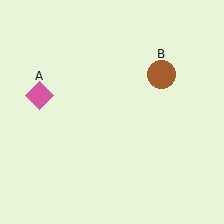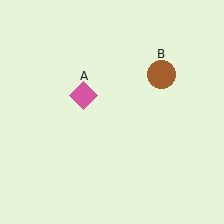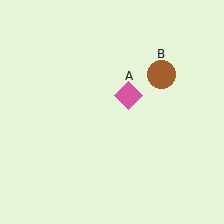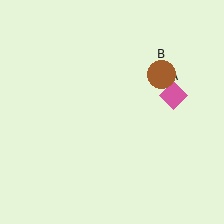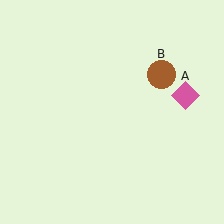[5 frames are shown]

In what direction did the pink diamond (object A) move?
The pink diamond (object A) moved right.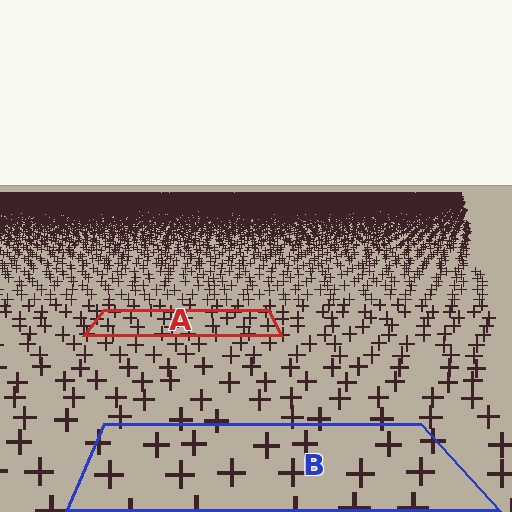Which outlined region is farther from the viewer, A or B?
Region A is farther from the viewer — the texture elements inside it appear smaller and more densely packed.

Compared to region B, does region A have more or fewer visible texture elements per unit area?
Region A has more texture elements per unit area — they are packed more densely because it is farther away.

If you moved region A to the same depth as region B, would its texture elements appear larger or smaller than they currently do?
They would appear larger. At a closer depth, the same texture elements are projected at a bigger on-screen size.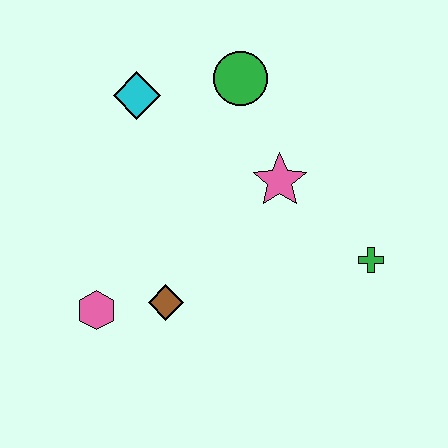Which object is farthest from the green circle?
The pink hexagon is farthest from the green circle.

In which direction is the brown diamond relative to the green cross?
The brown diamond is to the left of the green cross.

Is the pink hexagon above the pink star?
No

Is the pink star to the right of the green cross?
No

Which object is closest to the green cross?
The pink star is closest to the green cross.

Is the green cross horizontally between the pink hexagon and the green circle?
No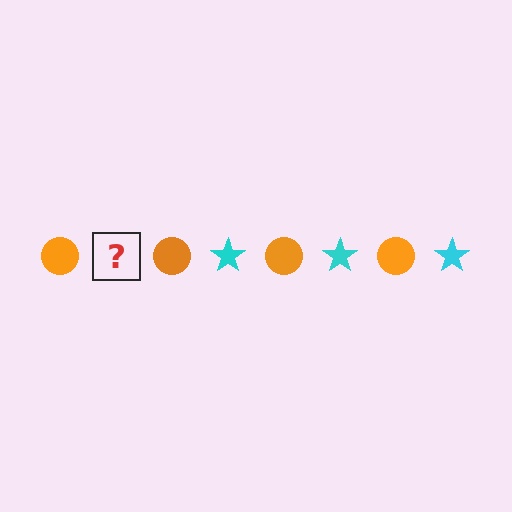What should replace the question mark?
The question mark should be replaced with a cyan star.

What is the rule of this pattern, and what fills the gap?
The rule is that the pattern alternates between orange circle and cyan star. The gap should be filled with a cyan star.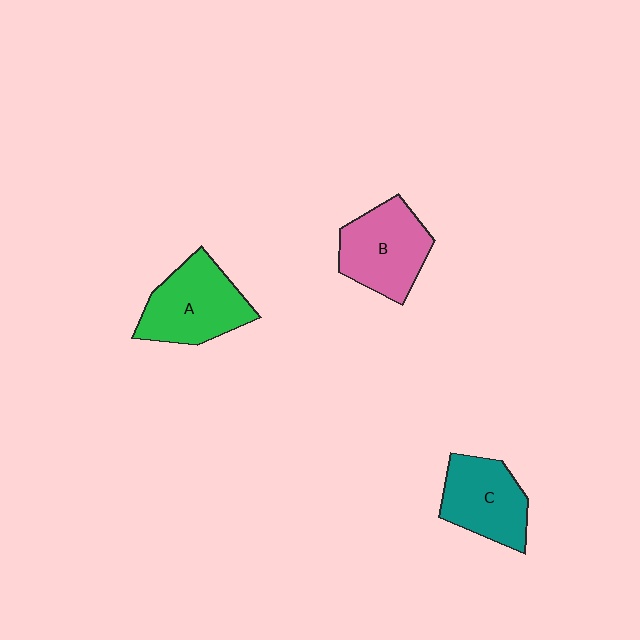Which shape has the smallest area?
Shape C (teal).